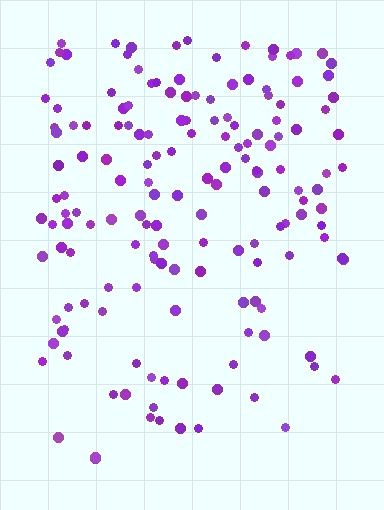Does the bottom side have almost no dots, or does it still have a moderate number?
Still a moderate number, just noticeably fewer than the top.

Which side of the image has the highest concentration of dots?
The top.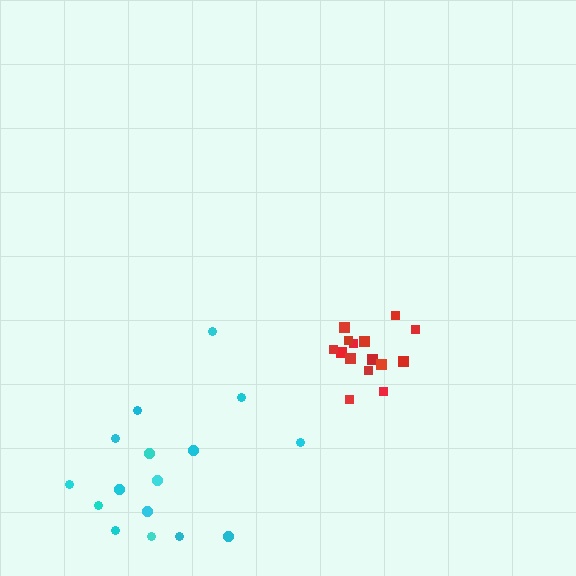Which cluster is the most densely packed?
Red.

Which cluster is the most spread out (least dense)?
Cyan.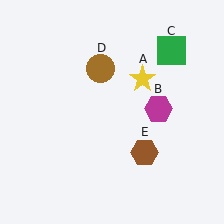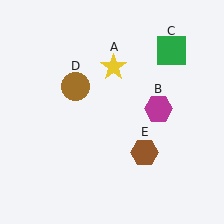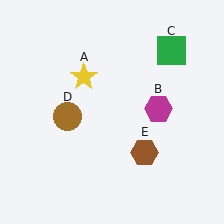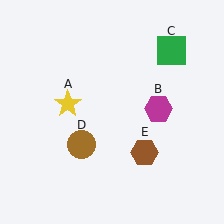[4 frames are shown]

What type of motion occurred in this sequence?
The yellow star (object A), brown circle (object D) rotated counterclockwise around the center of the scene.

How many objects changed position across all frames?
2 objects changed position: yellow star (object A), brown circle (object D).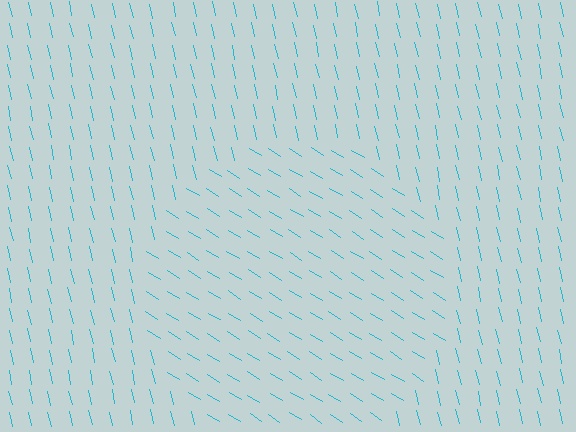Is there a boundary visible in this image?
Yes, there is a texture boundary formed by a change in line orientation.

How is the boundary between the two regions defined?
The boundary is defined purely by a change in line orientation (approximately 45 degrees difference). All lines are the same color and thickness.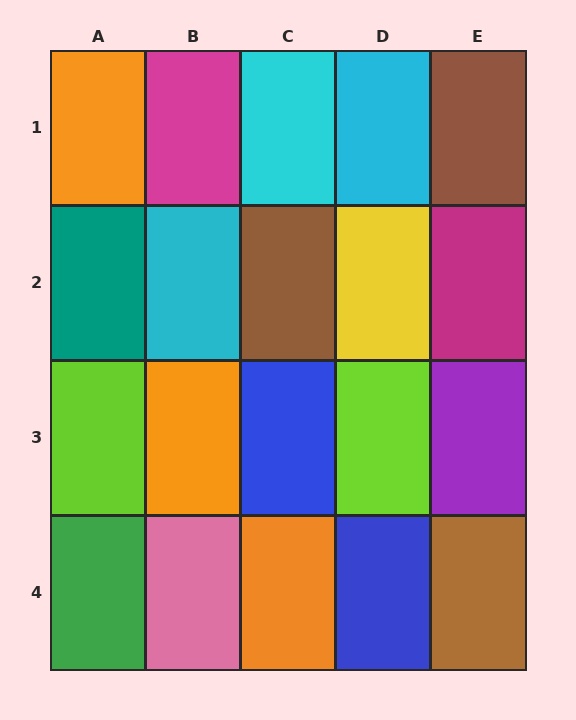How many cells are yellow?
1 cell is yellow.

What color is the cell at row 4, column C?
Orange.